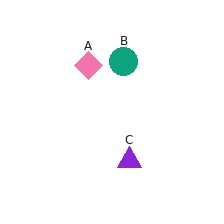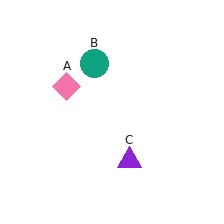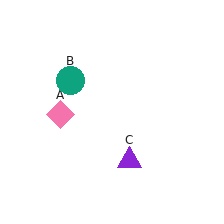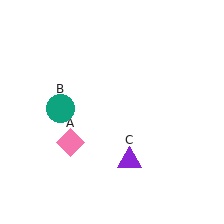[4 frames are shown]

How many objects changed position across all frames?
2 objects changed position: pink diamond (object A), teal circle (object B).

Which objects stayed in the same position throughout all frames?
Purple triangle (object C) remained stationary.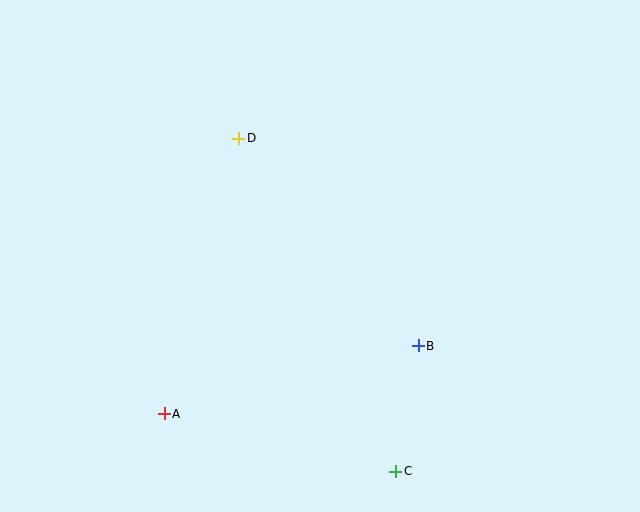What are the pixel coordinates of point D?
Point D is at (239, 138).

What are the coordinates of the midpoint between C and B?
The midpoint between C and B is at (407, 409).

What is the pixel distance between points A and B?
The distance between A and B is 263 pixels.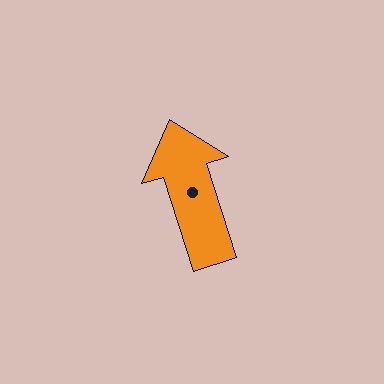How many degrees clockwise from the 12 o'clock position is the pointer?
Approximately 343 degrees.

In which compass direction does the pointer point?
North.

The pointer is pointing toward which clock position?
Roughly 11 o'clock.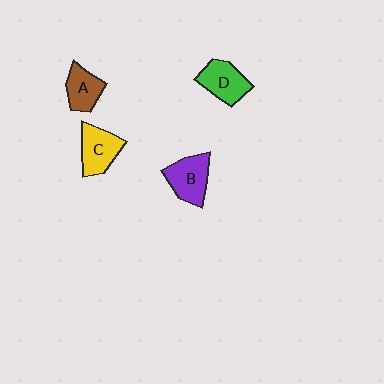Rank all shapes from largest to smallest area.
From largest to smallest: B (purple), C (yellow), D (green), A (brown).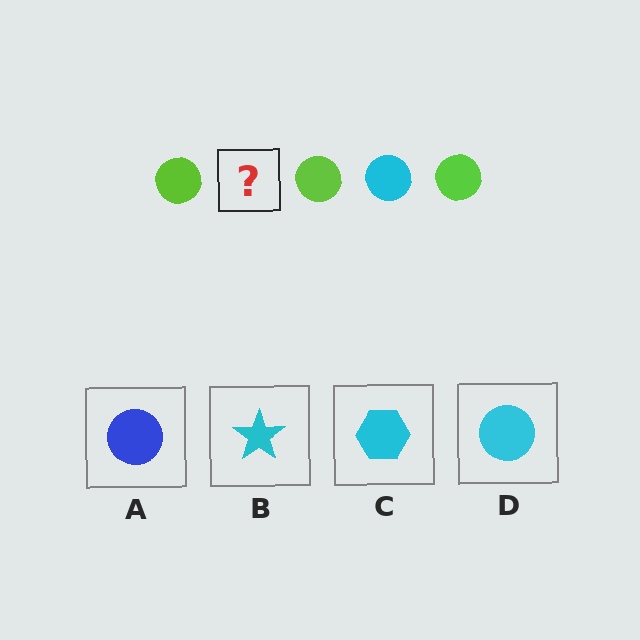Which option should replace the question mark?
Option D.